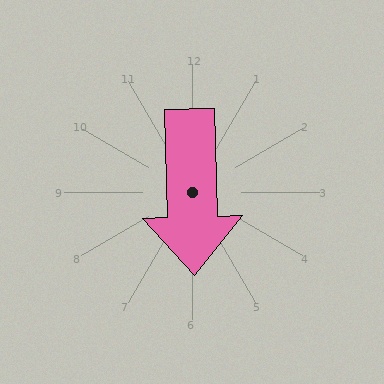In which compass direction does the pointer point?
South.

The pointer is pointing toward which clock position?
Roughly 6 o'clock.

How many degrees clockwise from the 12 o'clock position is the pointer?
Approximately 179 degrees.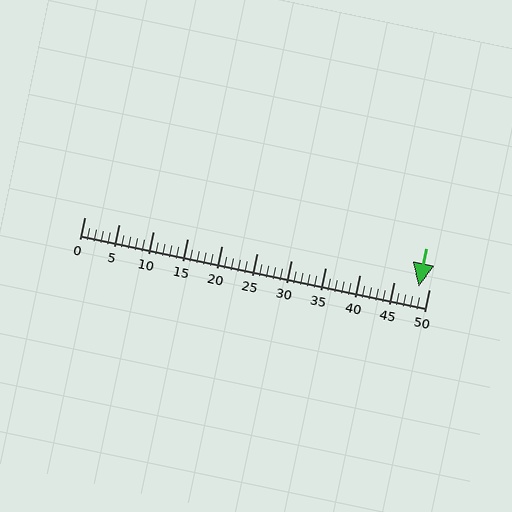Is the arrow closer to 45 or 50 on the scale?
The arrow is closer to 50.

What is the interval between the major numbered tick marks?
The major tick marks are spaced 5 units apart.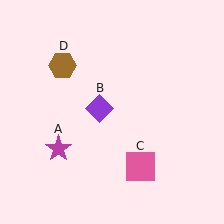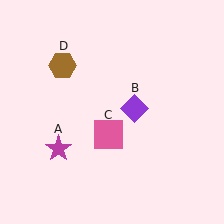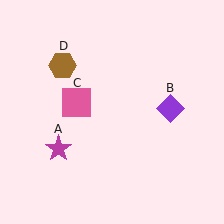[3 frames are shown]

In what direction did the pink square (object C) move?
The pink square (object C) moved up and to the left.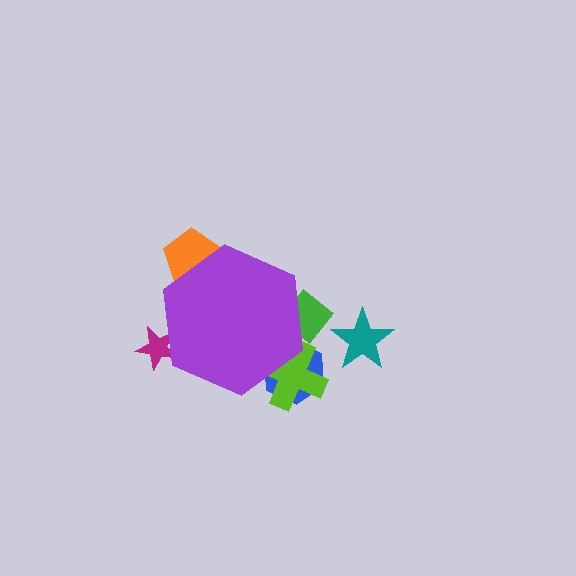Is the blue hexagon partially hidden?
Yes, the blue hexagon is partially hidden behind the purple hexagon.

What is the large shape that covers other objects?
A purple hexagon.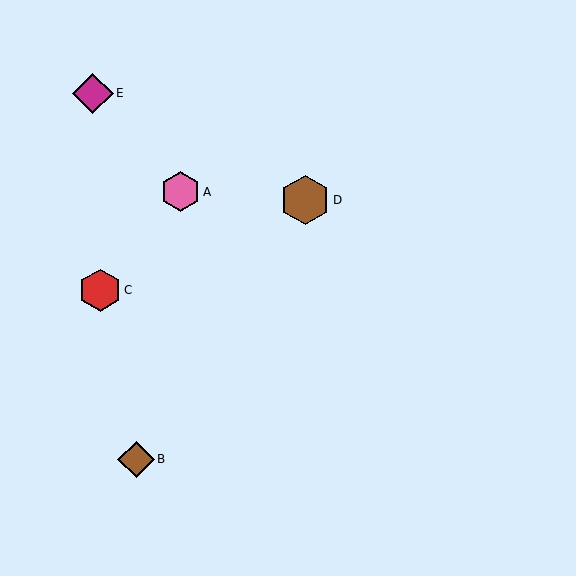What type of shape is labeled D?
Shape D is a brown hexagon.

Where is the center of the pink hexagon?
The center of the pink hexagon is at (180, 192).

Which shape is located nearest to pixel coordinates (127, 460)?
The brown diamond (labeled B) at (136, 459) is nearest to that location.